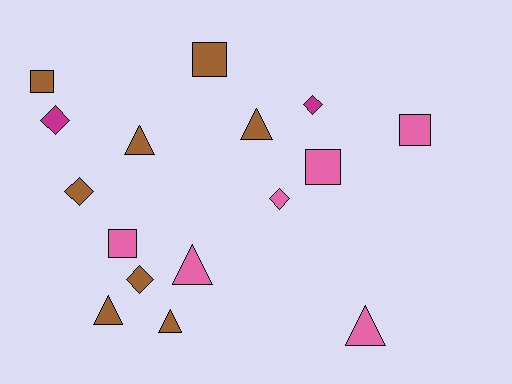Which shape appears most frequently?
Triangle, with 6 objects.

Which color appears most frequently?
Brown, with 8 objects.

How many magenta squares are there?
There are no magenta squares.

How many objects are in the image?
There are 16 objects.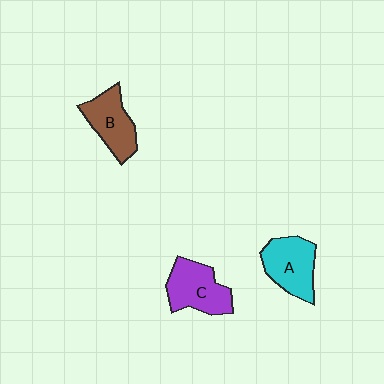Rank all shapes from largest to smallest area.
From largest to smallest: C (purple), A (cyan), B (brown).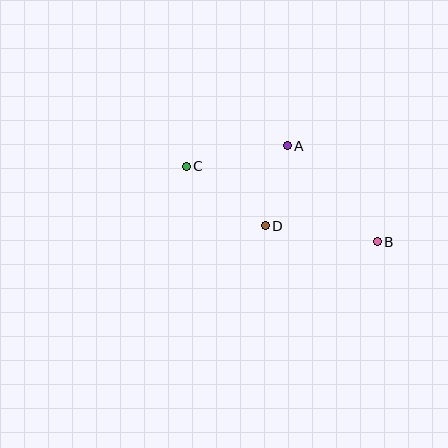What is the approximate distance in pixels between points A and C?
The distance between A and C is approximately 103 pixels.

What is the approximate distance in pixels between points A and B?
The distance between A and B is approximately 132 pixels.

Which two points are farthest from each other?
Points B and C are farthest from each other.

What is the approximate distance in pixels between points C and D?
The distance between C and D is approximately 99 pixels.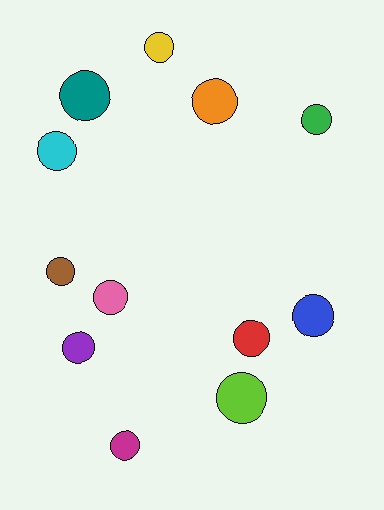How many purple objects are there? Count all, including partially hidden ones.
There is 1 purple object.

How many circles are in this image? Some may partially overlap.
There are 12 circles.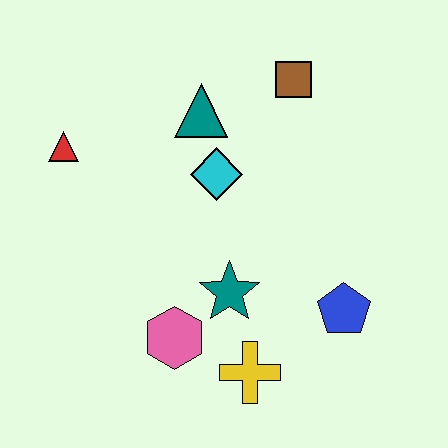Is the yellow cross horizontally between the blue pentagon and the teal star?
Yes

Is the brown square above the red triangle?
Yes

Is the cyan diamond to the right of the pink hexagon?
Yes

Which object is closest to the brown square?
The teal triangle is closest to the brown square.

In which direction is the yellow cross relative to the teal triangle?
The yellow cross is below the teal triangle.